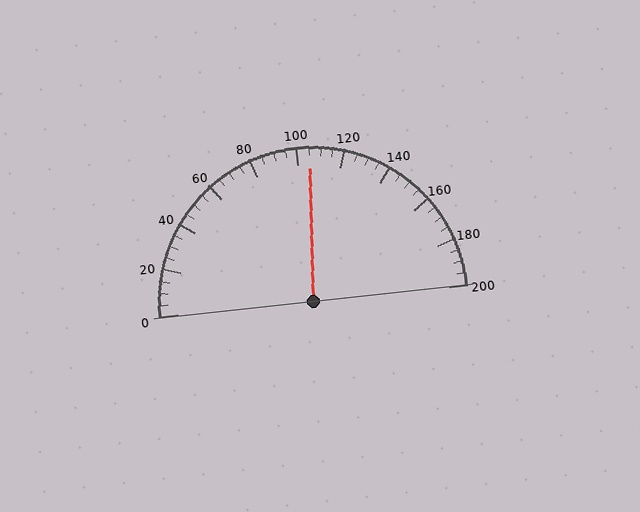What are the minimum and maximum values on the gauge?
The gauge ranges from 0 to 200.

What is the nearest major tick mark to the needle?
The nearest major tick mark is 100.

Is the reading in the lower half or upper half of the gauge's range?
The reading is in the upper half of the range (0 to 200).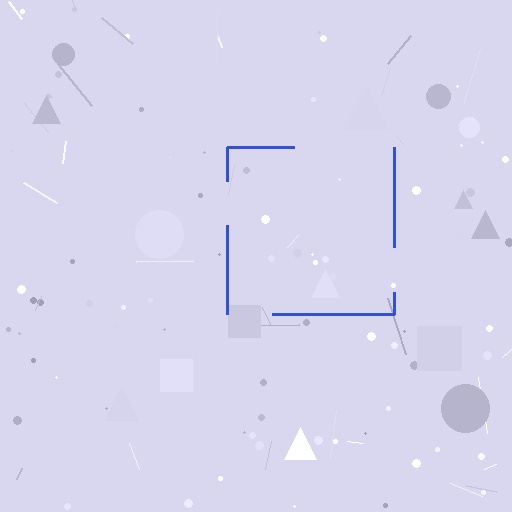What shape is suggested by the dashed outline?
The dashed outline suggests a square.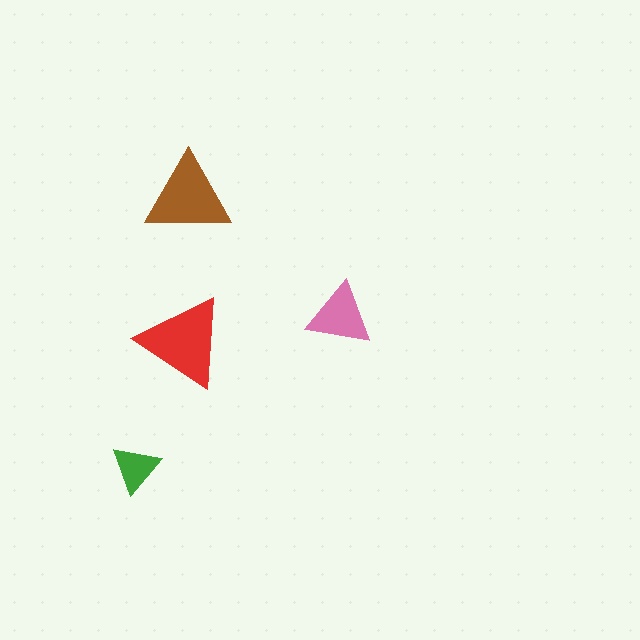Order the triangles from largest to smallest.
the red one, the brown one, the pink one, the green one.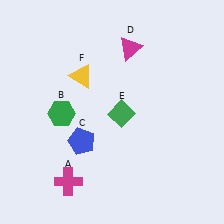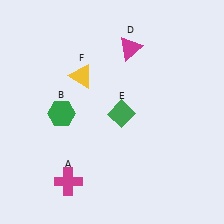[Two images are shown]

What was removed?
The blue pentagon (C) was removed in Image 2.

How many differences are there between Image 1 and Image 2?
There is 1 difference between the two images.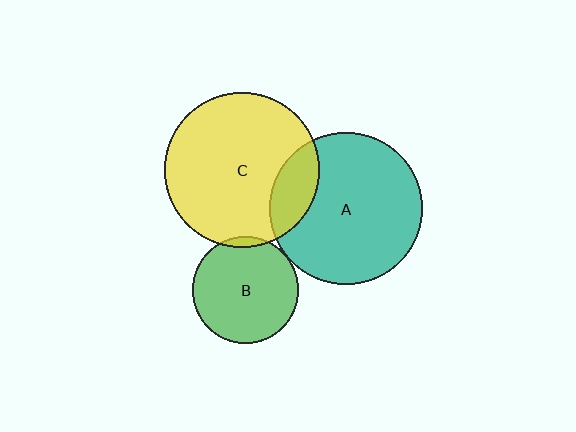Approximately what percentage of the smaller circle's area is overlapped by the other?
Approximately 5%.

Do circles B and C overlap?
Yes.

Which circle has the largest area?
Circle C (yellow).